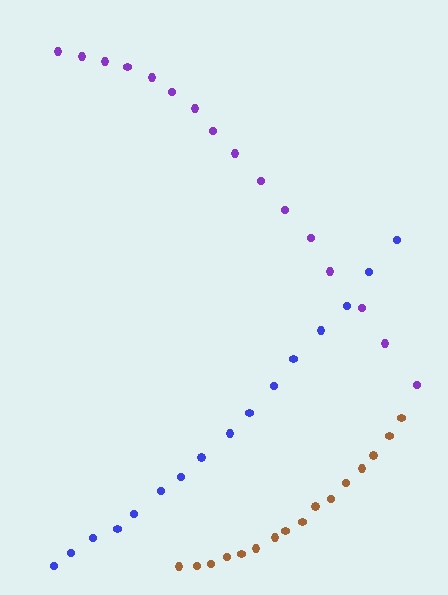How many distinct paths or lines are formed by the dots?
There are 3 distinct paths.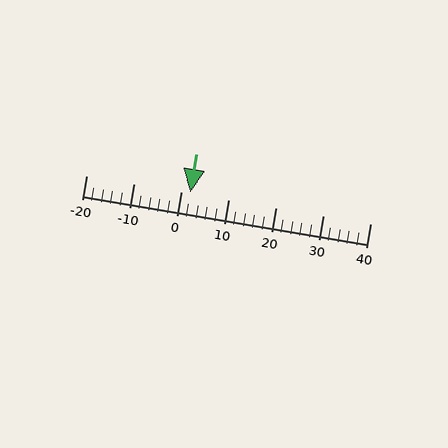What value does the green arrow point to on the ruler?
The green arrow points to approximately 2.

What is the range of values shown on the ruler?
The ruler shows values from -20 to 40.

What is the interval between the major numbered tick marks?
The major tick marks are spaced 10 units apart.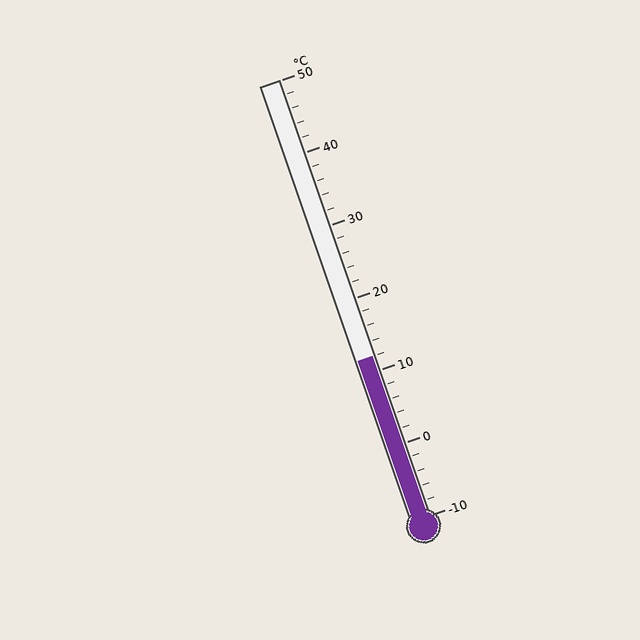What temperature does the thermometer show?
The thermometer shows approximately 12°C.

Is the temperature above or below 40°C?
The temperature is below 40°C.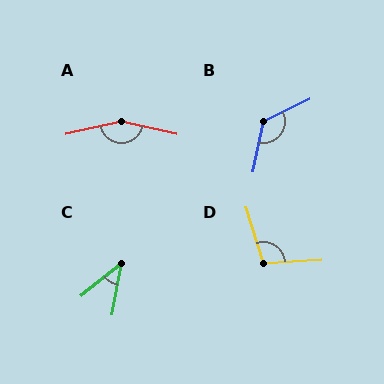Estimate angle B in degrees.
Approximately 127 degrees.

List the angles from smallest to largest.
C (41°), D (104°), B (127°), A (155°).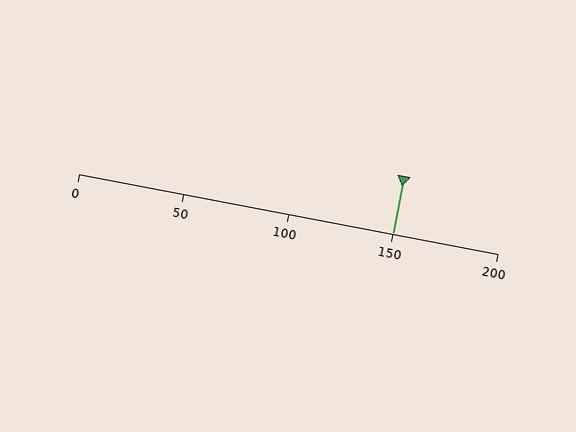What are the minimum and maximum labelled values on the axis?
The axis runs from 0 to 200.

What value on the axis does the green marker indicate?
The marker indicates approximately 150.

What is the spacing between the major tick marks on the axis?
The major ticks are spaced 50 apart.